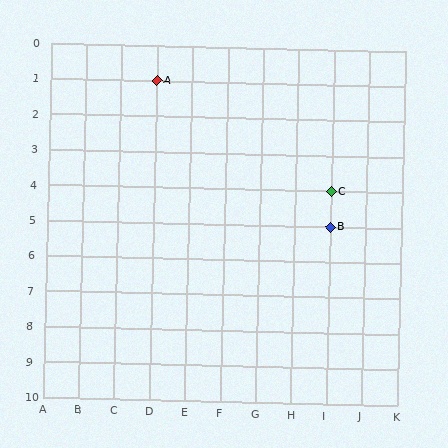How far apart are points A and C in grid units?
Points A and C are 5 columns and 3 rows apart (about 5.8 grid units diagonally).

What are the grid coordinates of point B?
Point B is at grid coordinates (I, 5).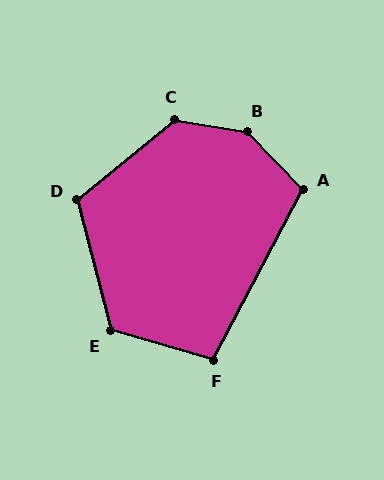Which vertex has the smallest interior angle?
F, at approximately 102 degrees.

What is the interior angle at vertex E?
Approximately 120 degrees (obtuse).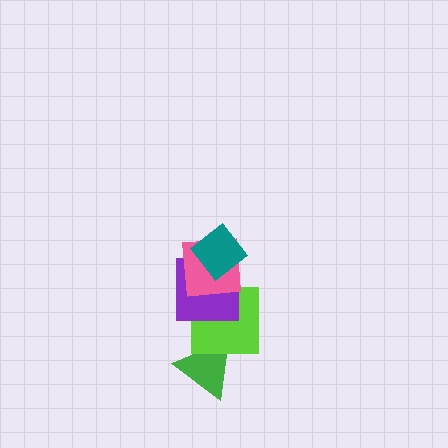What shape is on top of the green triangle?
The lime square is on top of the green triangle.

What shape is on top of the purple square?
The pink square is on top of the purple square.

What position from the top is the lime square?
The lime square is 4th from the top.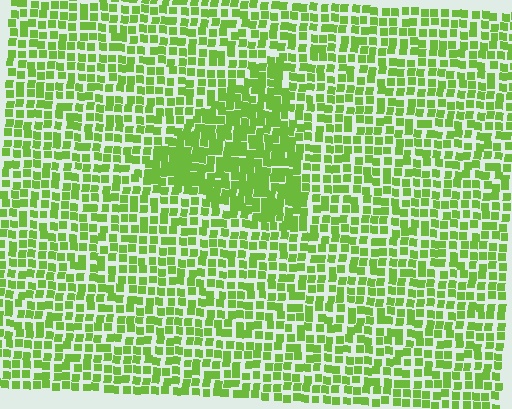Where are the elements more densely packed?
The elements are more densely packed inside the triangle boundary.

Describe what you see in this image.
The image contains small lime elements arranged at two different densities. A triangle-shaped region is visible where the elements are more densely packed than the surrounding area.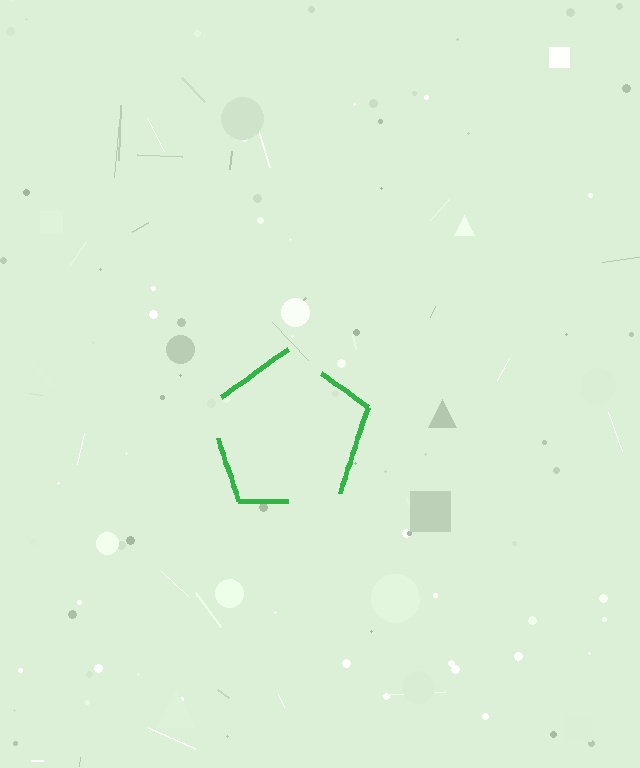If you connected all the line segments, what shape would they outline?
They would outline a pentagon.